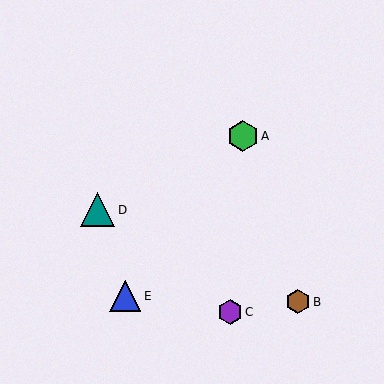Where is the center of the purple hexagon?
The center of the purple hexagon is at (230, 312).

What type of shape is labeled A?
Shape A is a green hexagon.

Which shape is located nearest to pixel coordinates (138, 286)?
The blue triangle (labeled E) at (125, 296) is nearest to that location.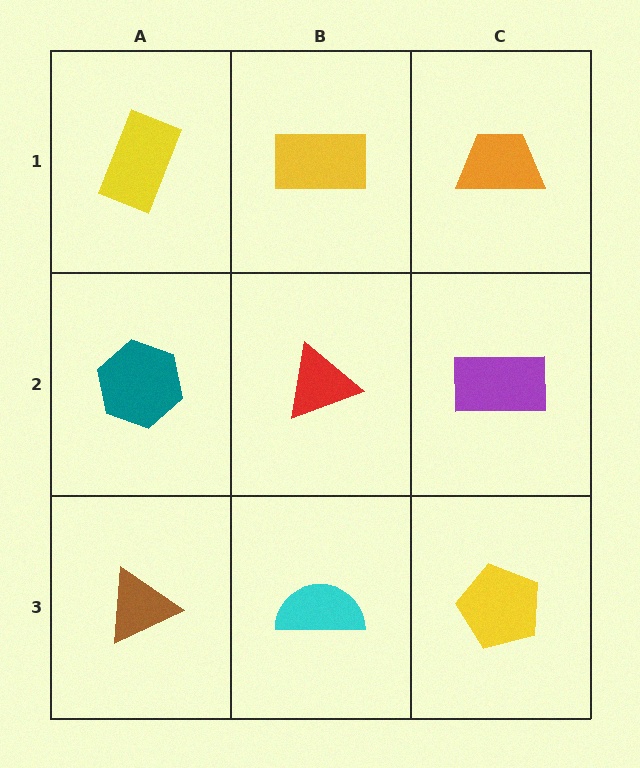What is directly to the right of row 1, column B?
An orange trapezoid.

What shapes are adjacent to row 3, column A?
A teal hexagon (row 2, column A), a cyan semicircle (row 3, column B).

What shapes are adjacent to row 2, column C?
An orange trapezoid (row 1, column C), a yellow pentagon (row 3, column C), a red triangle (row 2, column B).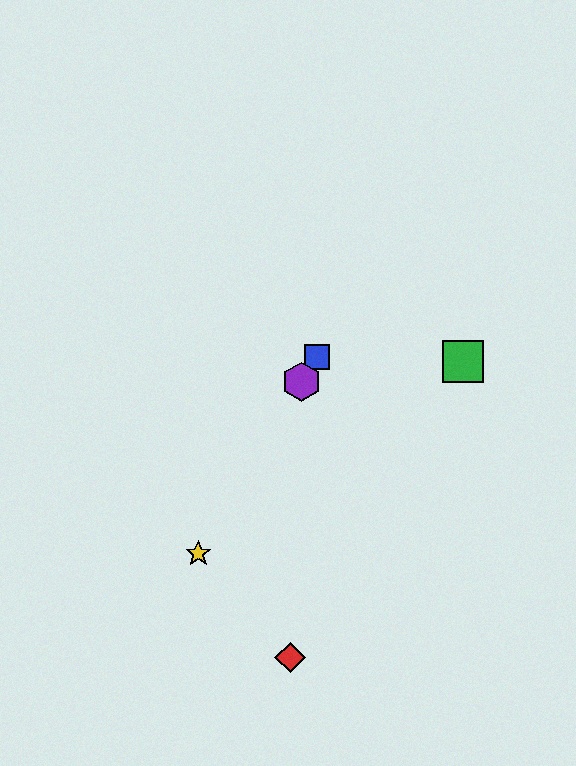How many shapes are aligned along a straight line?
3 shapes (the blue square, the yellow star, the purple hexagon) are aligned along a straight line.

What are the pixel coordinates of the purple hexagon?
The purple hexagon is at (302, 382).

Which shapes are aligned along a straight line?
The blue square, the yellow star, the purple hexagon are aligned along a straight line.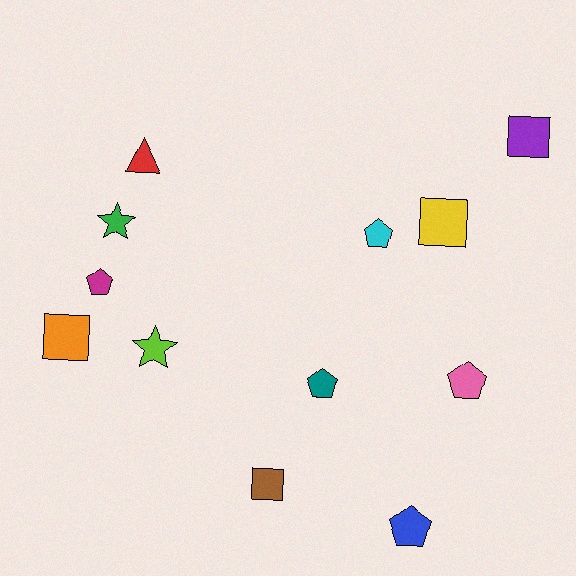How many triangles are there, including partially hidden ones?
There is 1 triangle.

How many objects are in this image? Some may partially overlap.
There are 12 objects.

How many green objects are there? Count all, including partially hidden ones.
There is 1 green object.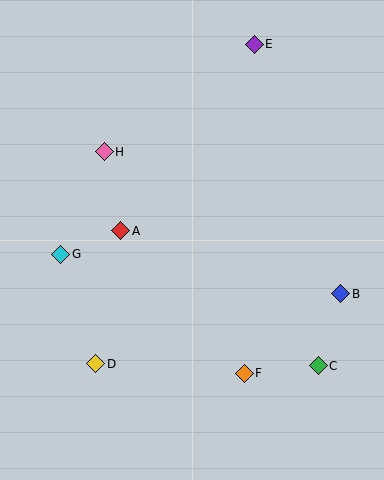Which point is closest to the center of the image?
Point A at (121, 231) is closest to the center.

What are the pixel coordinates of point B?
Point B is at (341, 294).